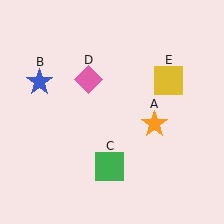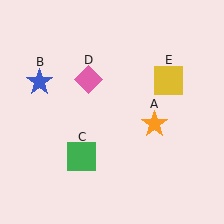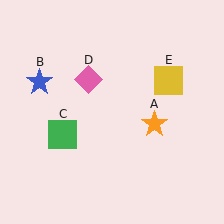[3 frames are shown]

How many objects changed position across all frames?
1 object changed position: green square (object C).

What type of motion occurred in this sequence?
The green square (object C) rotated clockwise around the center of the scene.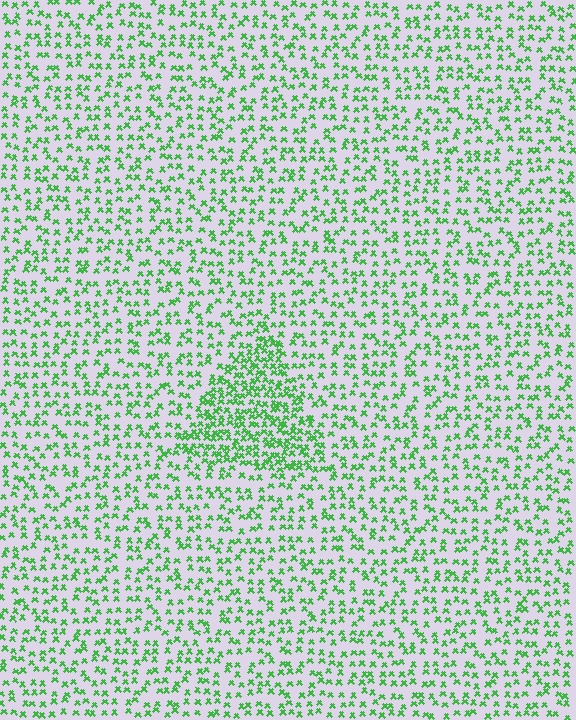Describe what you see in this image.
The image contains small green elements arranged at two different densities. A triangle-shaped region is visible where the elements are more densely packed than the surrounding area.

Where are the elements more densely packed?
The elements are more densely packed inside the triangle boundary.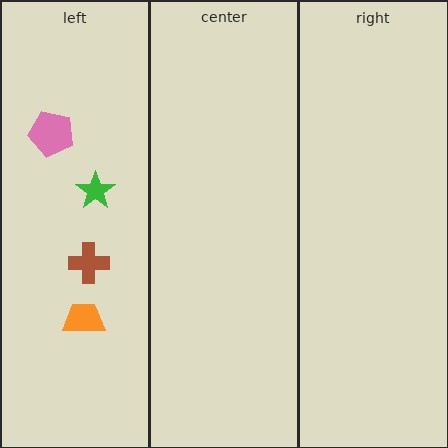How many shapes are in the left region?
4.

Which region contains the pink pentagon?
The left region.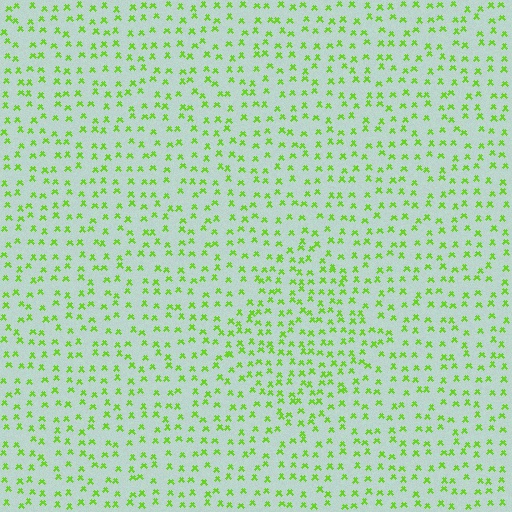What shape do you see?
I see a diamond.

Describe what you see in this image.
The image contains small lime elements arranged at two different densities. A diamond-shaped region is visible where the elements are more densely packed than the surrounding area.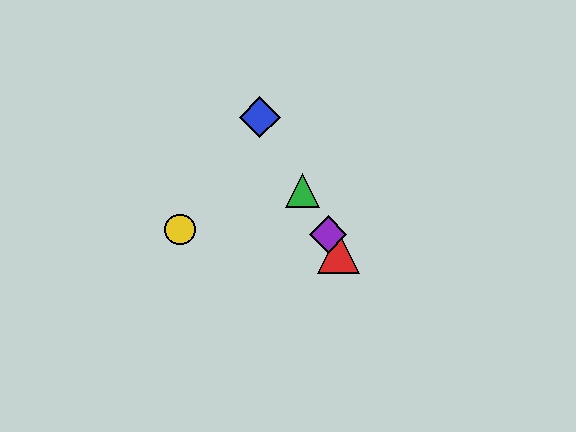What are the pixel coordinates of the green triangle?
The green triangle is at (303, 191).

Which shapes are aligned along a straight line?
The red triangle, the blue diamond, the green triangle, the purple diamond are aligned along a straight line.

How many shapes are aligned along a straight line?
4 shapes (the red triangle, the blue diamond, the green triangle, the purple diamond) are aligned along a straight line.